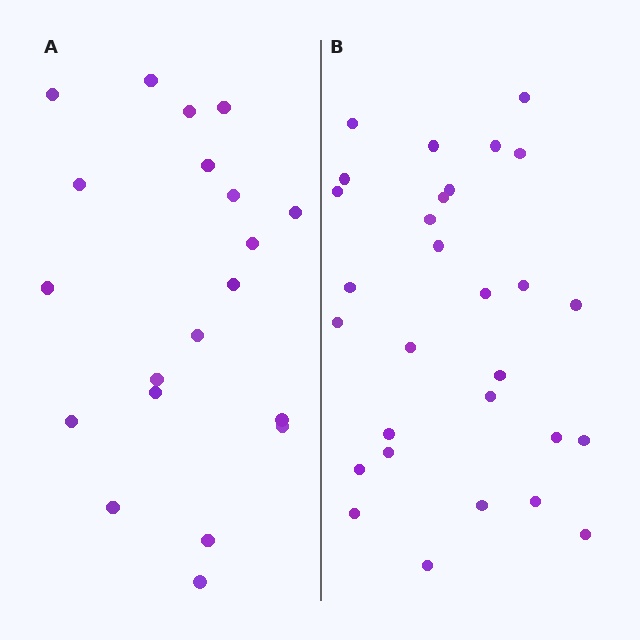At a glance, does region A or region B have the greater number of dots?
Region B (the right region) has more dots.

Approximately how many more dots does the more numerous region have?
Region B has roughly 8 or so more dots than region A.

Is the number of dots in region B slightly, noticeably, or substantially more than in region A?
Region B has substantially more. The ratio is roughly 1.4 to 1.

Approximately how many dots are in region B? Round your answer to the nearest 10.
About 30 dots. (The exact count is 29, which rounds to 30.)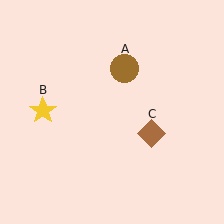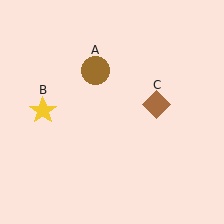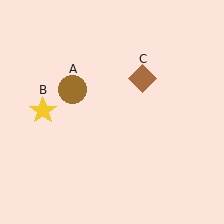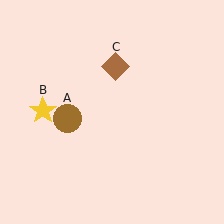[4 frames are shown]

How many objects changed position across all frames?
2 objects changed position: brown circle (object A), brown diamond (object C).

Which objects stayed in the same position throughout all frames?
Yellow star (object B) remained stationary.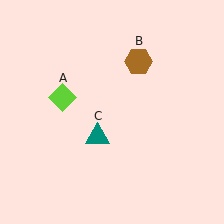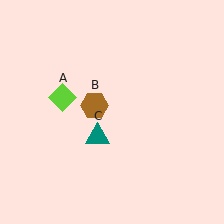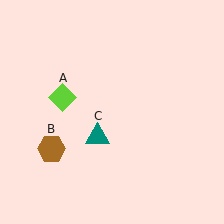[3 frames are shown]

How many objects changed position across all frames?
1 object changed position: brown hexagon (object B).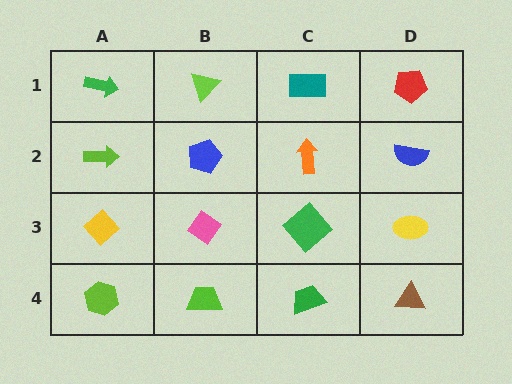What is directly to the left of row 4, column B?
A lime hexagon.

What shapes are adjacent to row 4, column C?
A green diamond (row 3, column C), a lime trapezoid (row 4, column B), a brown triangle (row 4, column D).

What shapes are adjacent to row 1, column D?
A blue semicircle (row 2, column D), a teal rectangle (row 1, column C).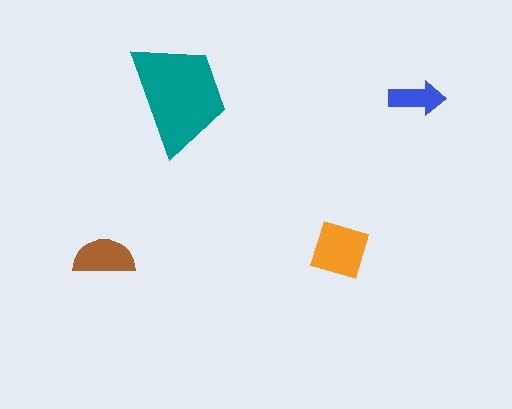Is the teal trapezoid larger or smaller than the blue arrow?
Larger.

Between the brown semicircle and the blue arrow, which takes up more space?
The brown semicircle.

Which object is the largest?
The teal trapezoid.